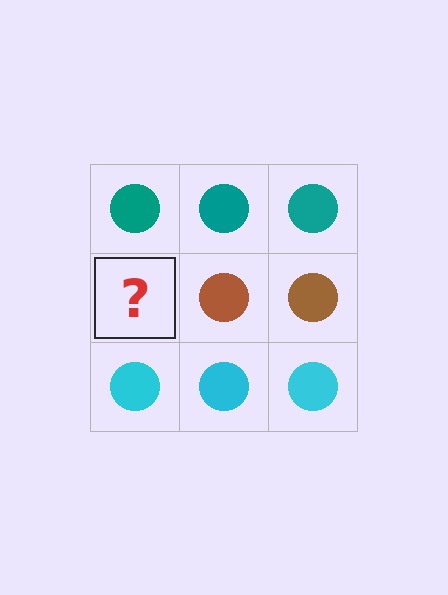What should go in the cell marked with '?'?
The missing cell should contain a brown circle.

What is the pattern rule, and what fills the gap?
The rule is that each row has a consistent color. The gap should be filled with a brown circle.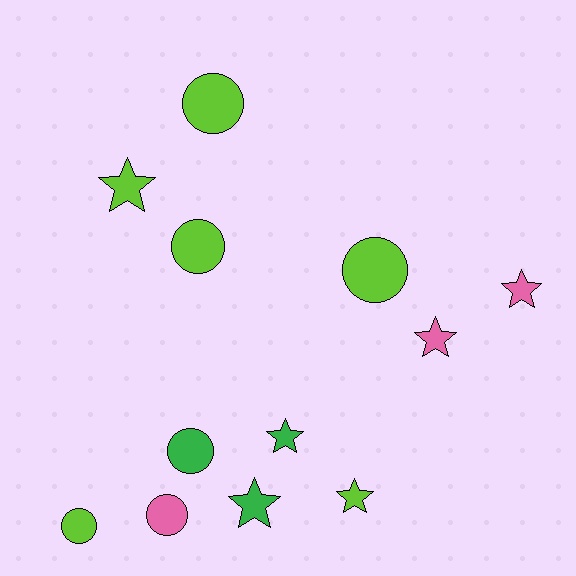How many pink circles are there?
There is 1 pink circle.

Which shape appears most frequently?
Circle, with 6 objects.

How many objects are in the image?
There are 12 objects.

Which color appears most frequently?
Lime, with 6 objects.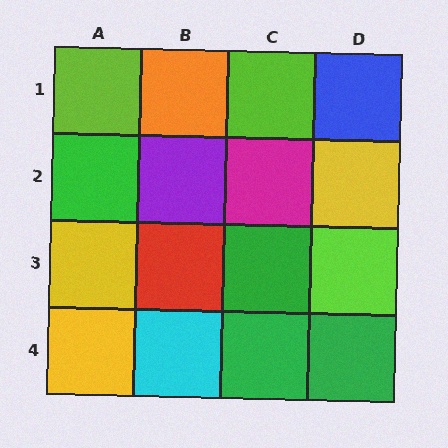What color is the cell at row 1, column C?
Lime.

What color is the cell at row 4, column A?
Yellow.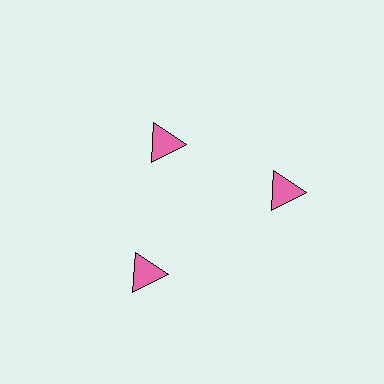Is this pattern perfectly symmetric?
No. The 3 pink triangles are arranged in a ring, but one element near the 11 o'clock position is pulled inward toward the center, breaking the 3-fold rotational symmetry.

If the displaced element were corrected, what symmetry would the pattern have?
It would have 3-fold rotational symmetry — the pattern would map onto itself every 120 degrees.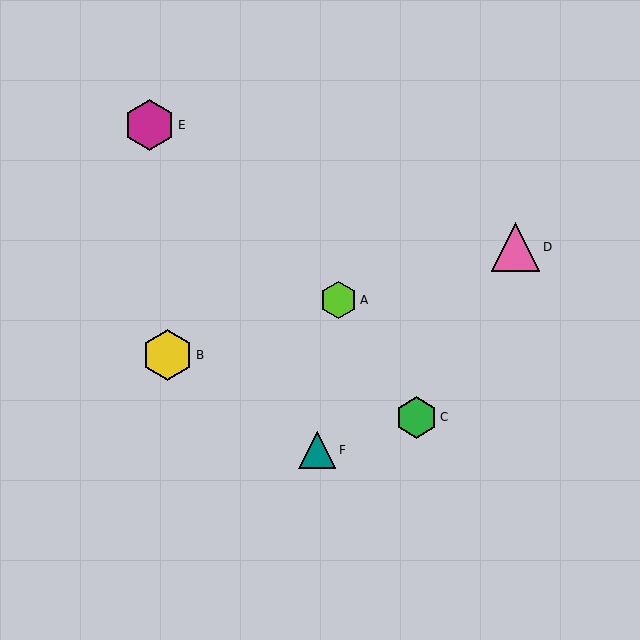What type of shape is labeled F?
Shape F is a teal triangle.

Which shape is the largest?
The yellow hexagon (labeled B) is the largest.